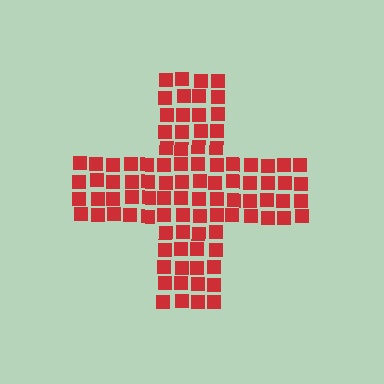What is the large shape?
The large shape is a cross.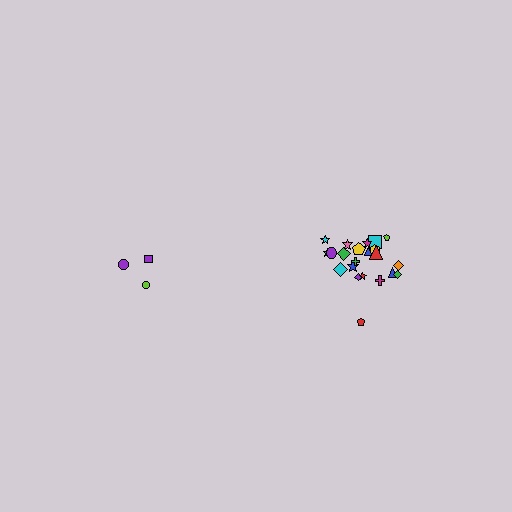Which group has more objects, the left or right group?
The right group.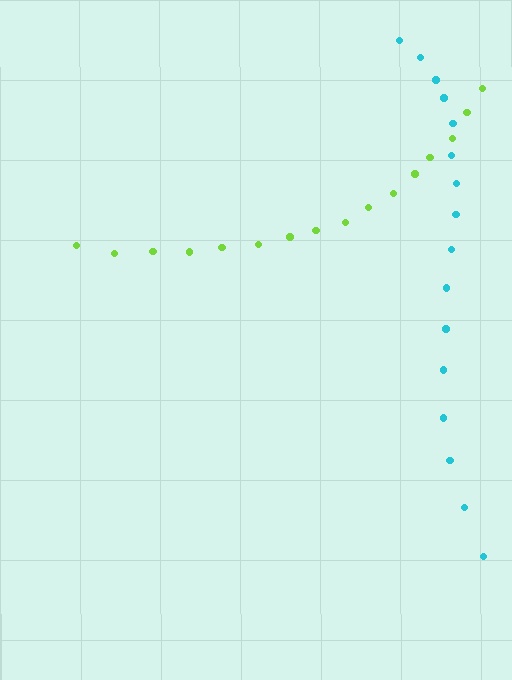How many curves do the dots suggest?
There are 2 distinct paths.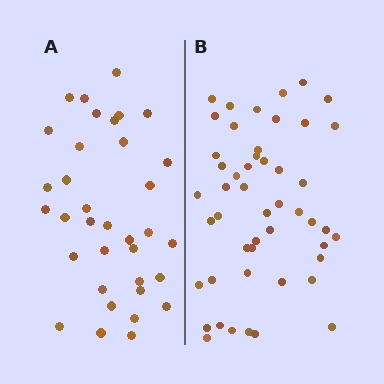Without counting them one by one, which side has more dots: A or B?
Region B (the right region) has more dots.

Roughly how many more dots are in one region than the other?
Region B has approximately 15 more dots than region A.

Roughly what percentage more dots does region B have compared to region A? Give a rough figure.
About 40% more.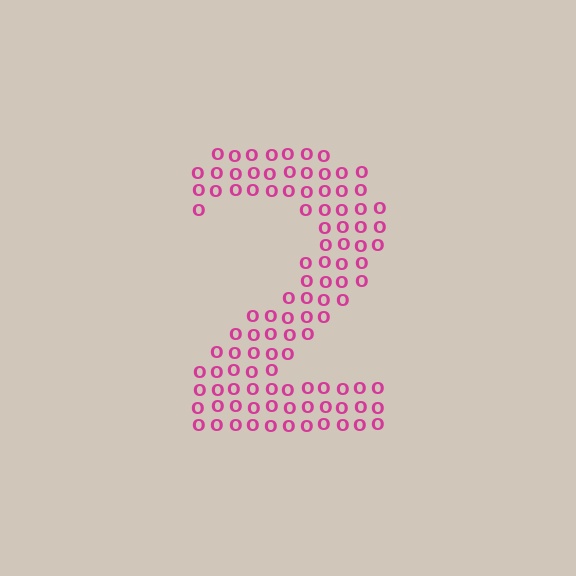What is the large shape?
The large shape is the digit 2.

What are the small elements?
The small elements are letter O's.